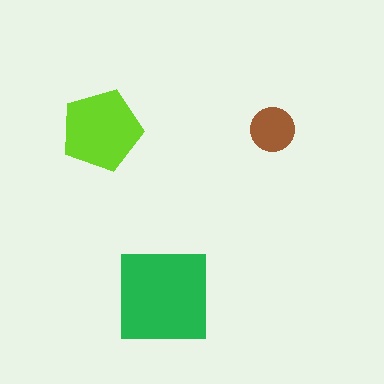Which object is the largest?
The green square.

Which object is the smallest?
The brown circle.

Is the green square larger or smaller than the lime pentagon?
Larger.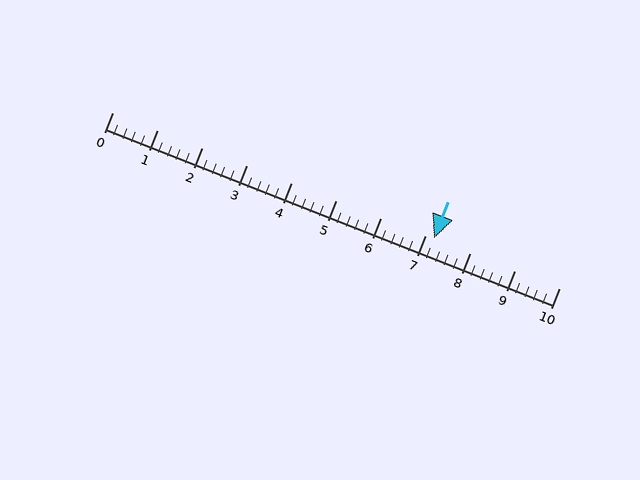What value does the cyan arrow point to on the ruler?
The cyan arrow points to approximately 7.2.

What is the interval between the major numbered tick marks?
The major tick marks are spaced 1 units apart.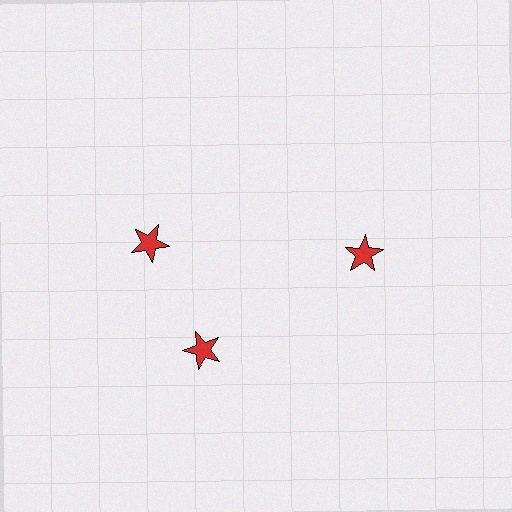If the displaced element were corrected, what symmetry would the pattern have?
It would have 3-fold rotational symmetry — the pattern would map onto itself every 120 degrees.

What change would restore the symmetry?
The symmetry would be restored by rotating it back into even spacing with its neighbors so that all 3 stars sit at equal angles and equal distance from the center.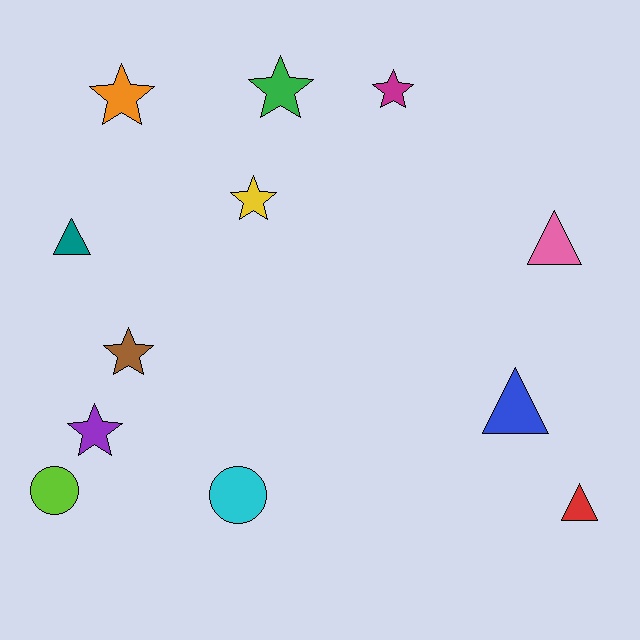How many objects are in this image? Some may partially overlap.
There are 12 objects.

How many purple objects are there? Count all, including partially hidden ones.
There is 1 purple object.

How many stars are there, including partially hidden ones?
There are 6 stars.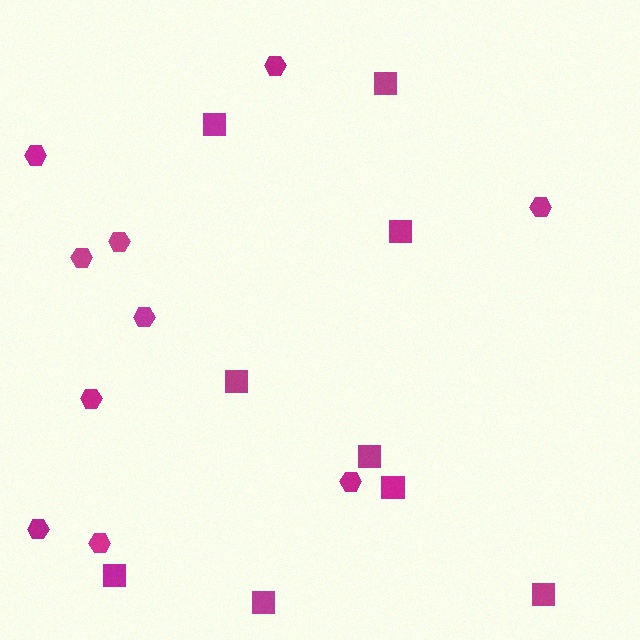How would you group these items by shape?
There are 2 groups: one group of hexagons (10) and one group of squares (9).